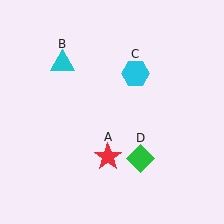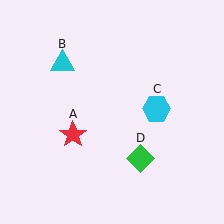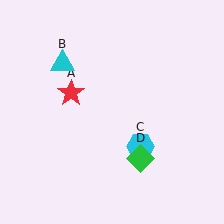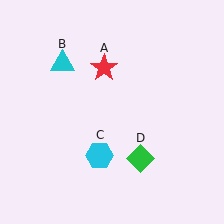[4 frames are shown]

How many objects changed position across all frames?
2 objects changed position: red star (object A), cyan hexagon (object C).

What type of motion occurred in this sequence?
The red star (object A), cyan hexagon (object C) rotated clockwise around the center of the scene.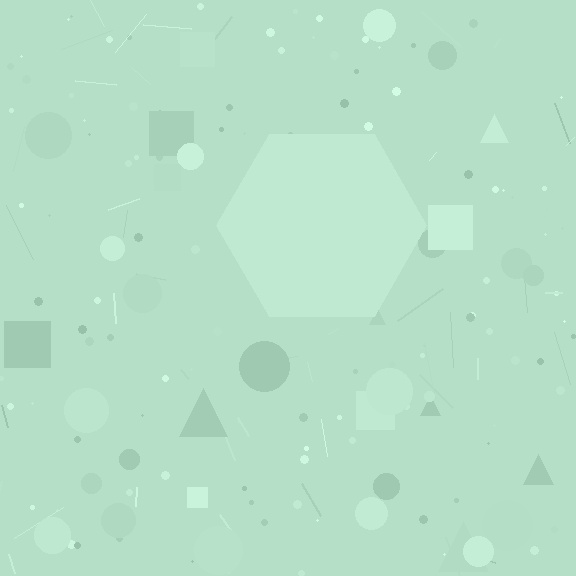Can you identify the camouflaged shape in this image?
The camouflaged shape is a hexagon.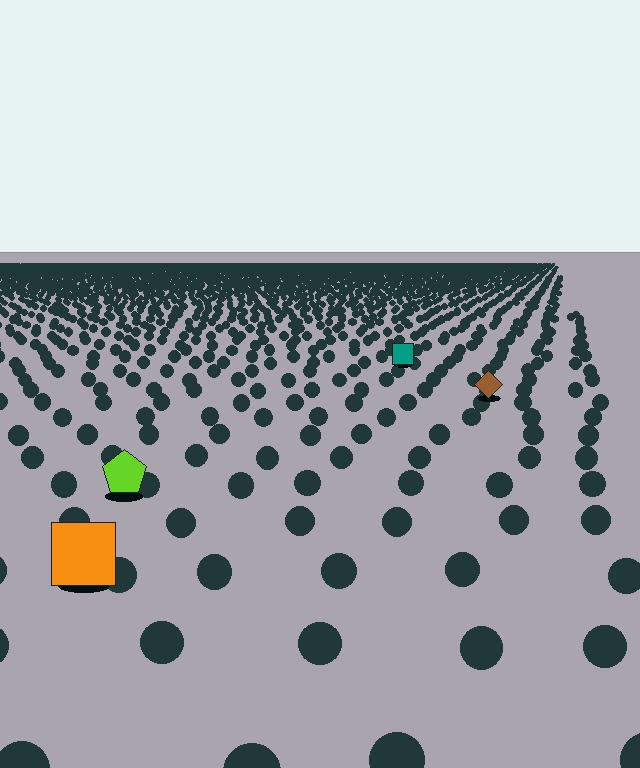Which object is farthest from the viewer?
The teal square is farthest from the viewer. It appears smaller and the ground texture around it is denser.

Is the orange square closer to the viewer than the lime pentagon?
Yes. The orange square is closer — you can tell from the texture gradient: the ground texture is coarser near it.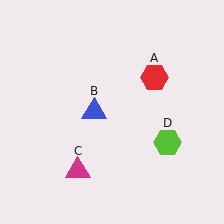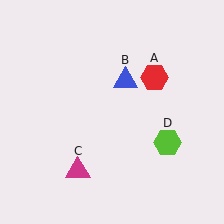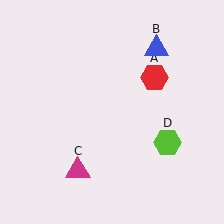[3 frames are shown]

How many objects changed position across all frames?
1 object changed position: blue triangle (object B).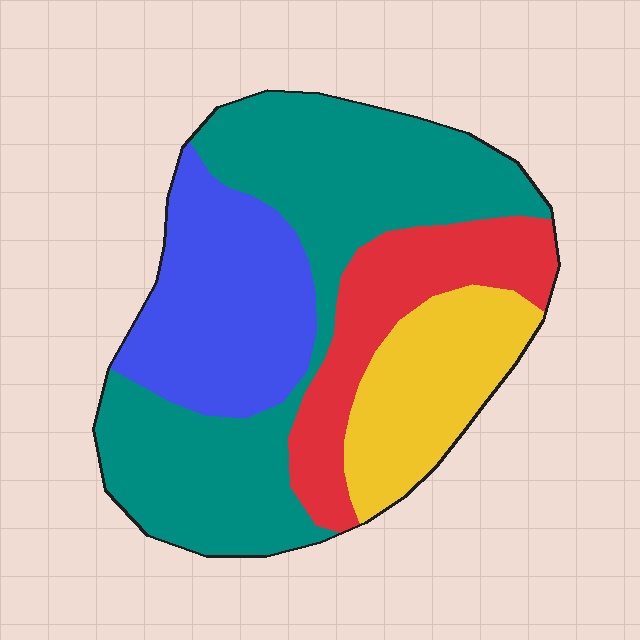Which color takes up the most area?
Teal, at roughly 45%.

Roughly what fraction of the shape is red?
Red covers about 20% of the shape.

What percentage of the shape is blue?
Blue covers around 25% of the shape.